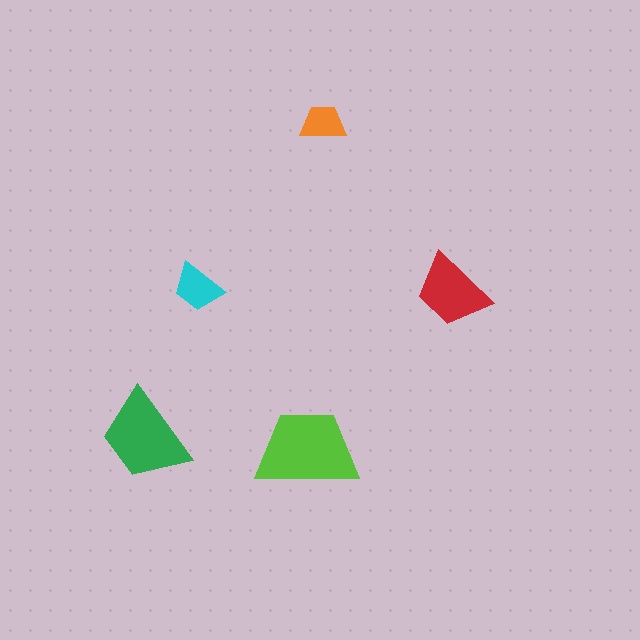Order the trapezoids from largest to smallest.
the lime one, the green one, the red one, the cyan one, the orange one.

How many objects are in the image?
There are 5 objects in the image.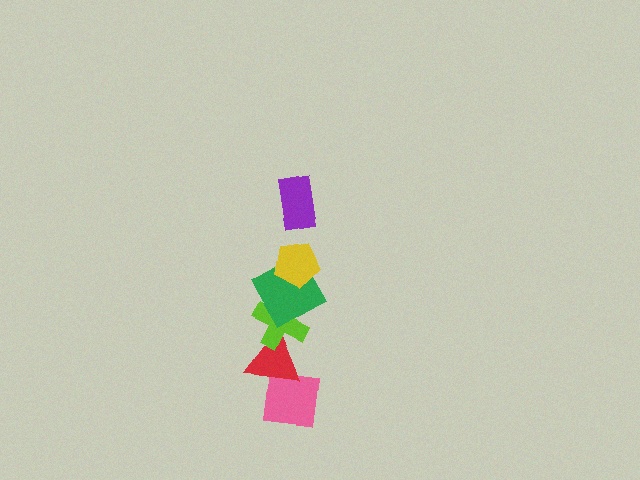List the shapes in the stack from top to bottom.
From top to bottom: the purple rectangle, the yellow pentagon, the green square, the lime cross, the red triangle, the pink square.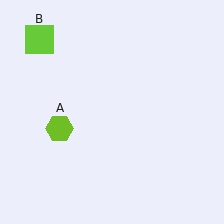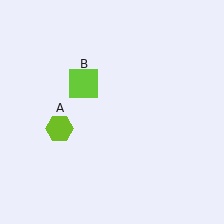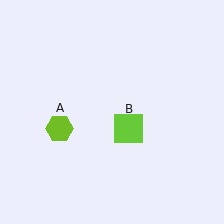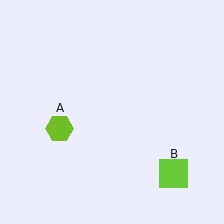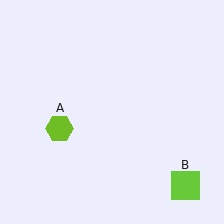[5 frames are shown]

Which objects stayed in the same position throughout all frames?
Lime hexagon (object A) remained stationary.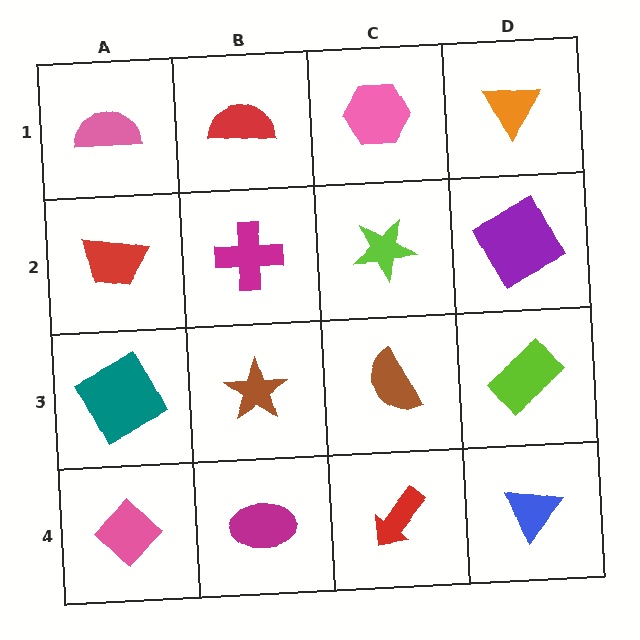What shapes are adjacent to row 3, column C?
A lime star (row 2, column C), a red arrow (row 4, column C), a brown star (row 3, column B), a lime rectangle (row 3, column D).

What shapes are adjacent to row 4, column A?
A teal square (row 3, column A), a magenta ellipse (row 4, column B).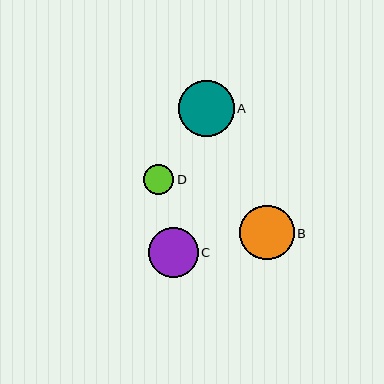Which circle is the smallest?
Circle D is the smallest with a size of approximately 30 pixels.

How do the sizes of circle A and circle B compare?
Circle A and circle B are approximately the same size.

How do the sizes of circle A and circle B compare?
Circle A and circle B are approximately the same size.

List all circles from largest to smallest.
From largest to smallest: A, B, C, D.